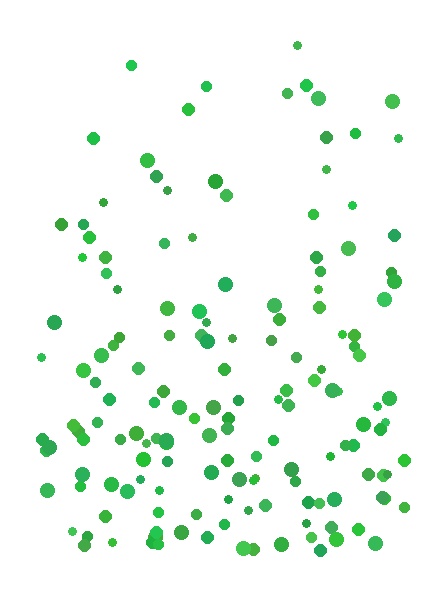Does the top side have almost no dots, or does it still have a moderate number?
Still a moderate number, just noticeably fewer than the bottom.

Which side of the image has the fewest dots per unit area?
The top.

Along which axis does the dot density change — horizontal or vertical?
Vertical.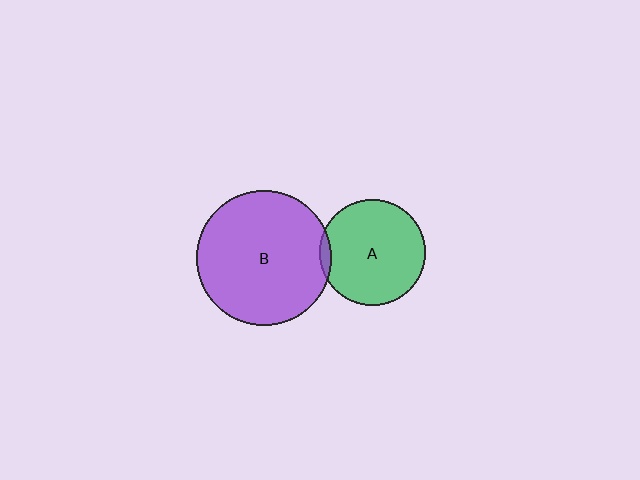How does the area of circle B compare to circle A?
Approximately 1.6 times.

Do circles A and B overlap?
Yes.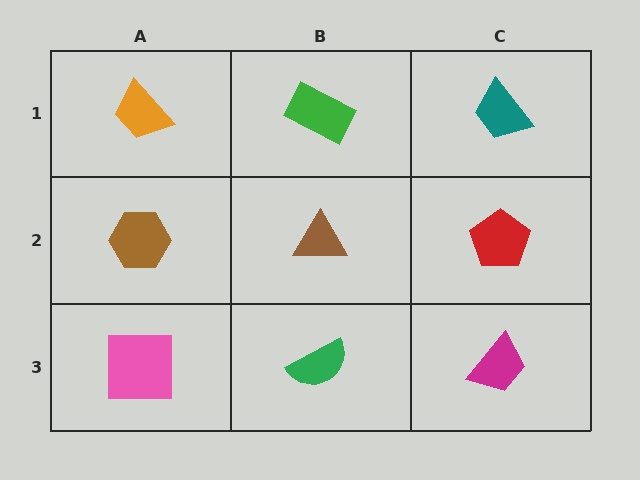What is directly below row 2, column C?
A magenta trapezoid.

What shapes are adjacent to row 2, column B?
A green rectangle (row 1, column B), a green semicircle (row 3, column B), a brown hexagon (row 2, column A), a red pentagon (row 2, column C).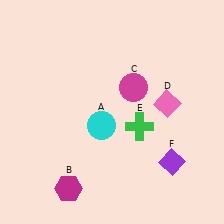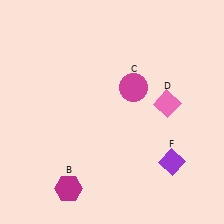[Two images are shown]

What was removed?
The cyan circle (A), the green cross (E) were removed in Image 2.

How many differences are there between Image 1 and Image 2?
There are 2 differences between the two images.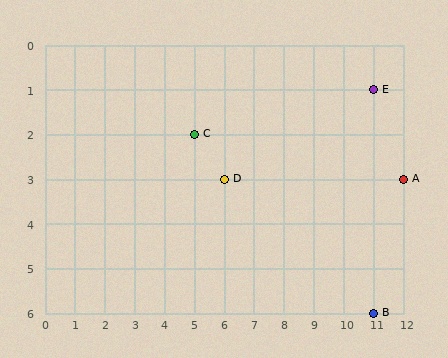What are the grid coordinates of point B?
Point B is at grid coordinates (11, 6).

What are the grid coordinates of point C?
Point C is at grid coordinates (5, 2).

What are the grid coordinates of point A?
Point A is at grid coordinates (12, 3).